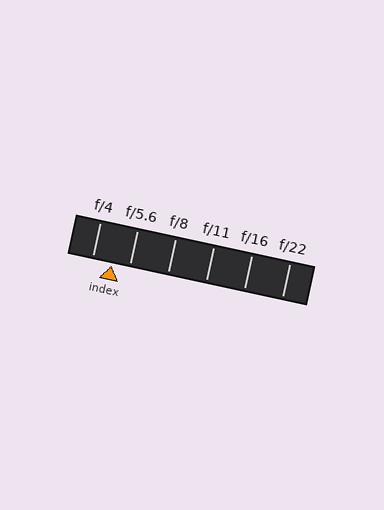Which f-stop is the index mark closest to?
The index mark is closest to f/5.6.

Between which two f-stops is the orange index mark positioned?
The index mark is between f/4 and f/5.6.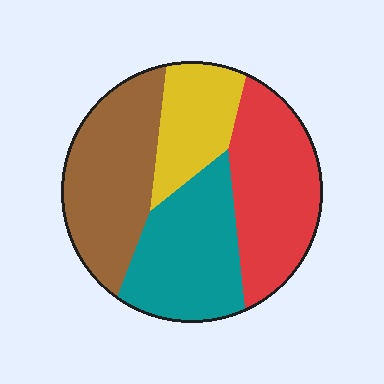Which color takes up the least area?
Yellow, at roughly 15%.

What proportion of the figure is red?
Red takes up between a sixth and a third of the figure.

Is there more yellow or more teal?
Teal.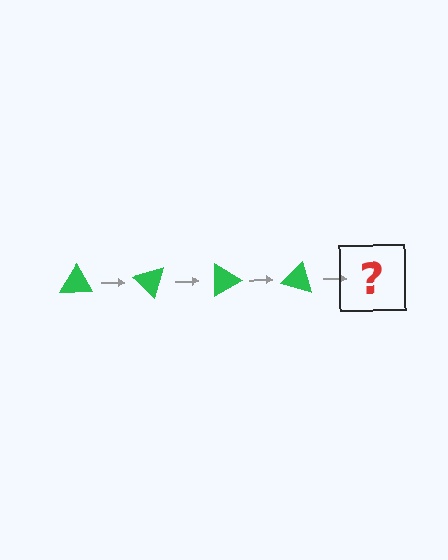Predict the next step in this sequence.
The next step is a green triangle rotated 180 degrees.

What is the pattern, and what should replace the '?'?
The pattern is that the triangle rotates 45 degrees each step. The '?' should be a green triangle rotated 180 degrees.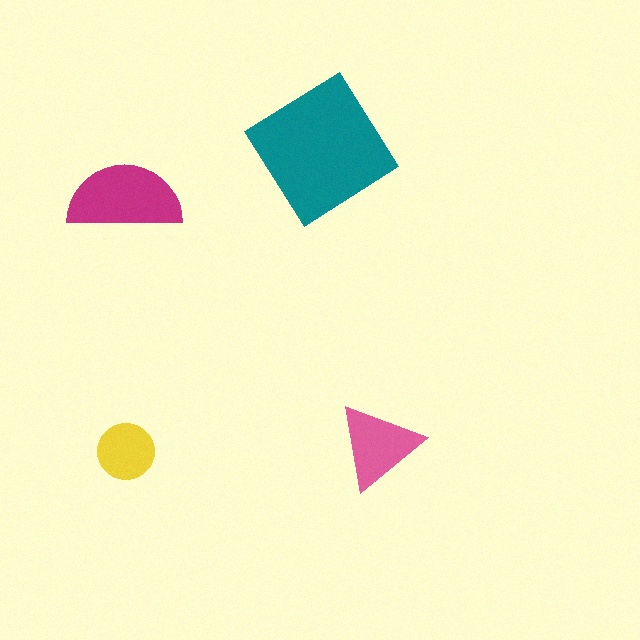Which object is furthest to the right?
The pink triangle is rightmost.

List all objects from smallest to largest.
The yellow circle, the pink triangle, the magenta semicircle, the teal diamond.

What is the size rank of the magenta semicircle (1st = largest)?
2nd.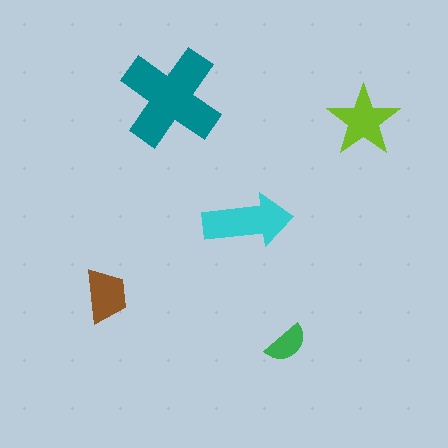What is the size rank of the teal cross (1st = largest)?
1st.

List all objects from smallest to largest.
The green semicircle, the brown trapezoid, the lime star, the cyan arrow, the teal cross.